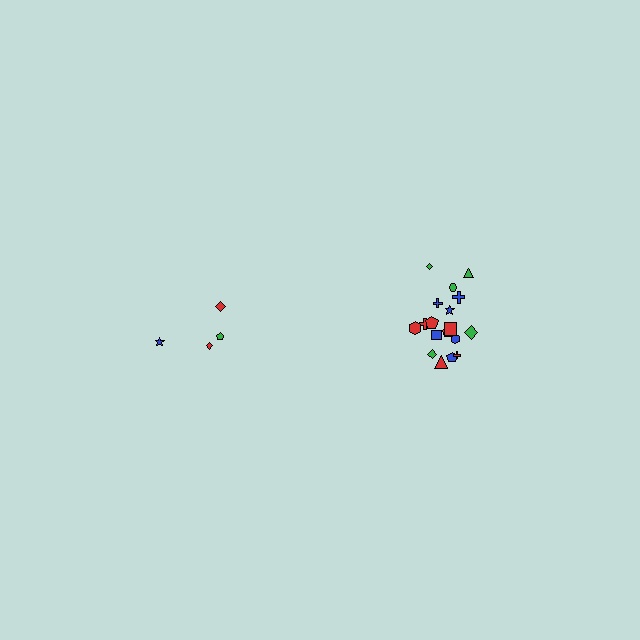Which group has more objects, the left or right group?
The right group.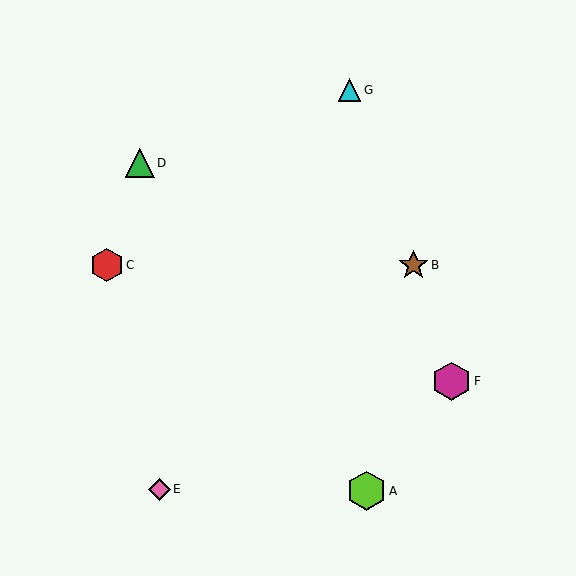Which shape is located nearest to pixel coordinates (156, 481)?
The pink diamond (labeled E) at (159, 489) is nearest to that location.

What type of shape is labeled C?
Shape C is a red hexagon.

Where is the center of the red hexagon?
The center of the red hexagon is at (107, 265).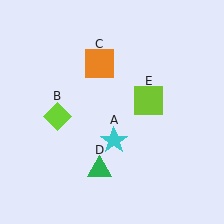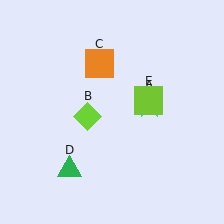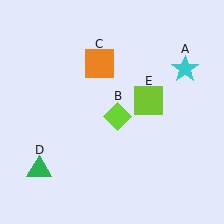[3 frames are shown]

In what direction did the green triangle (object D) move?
The green triangle (object D) moved left.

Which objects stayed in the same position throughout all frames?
Orange square (object C) and lime square (object E) remained stationary.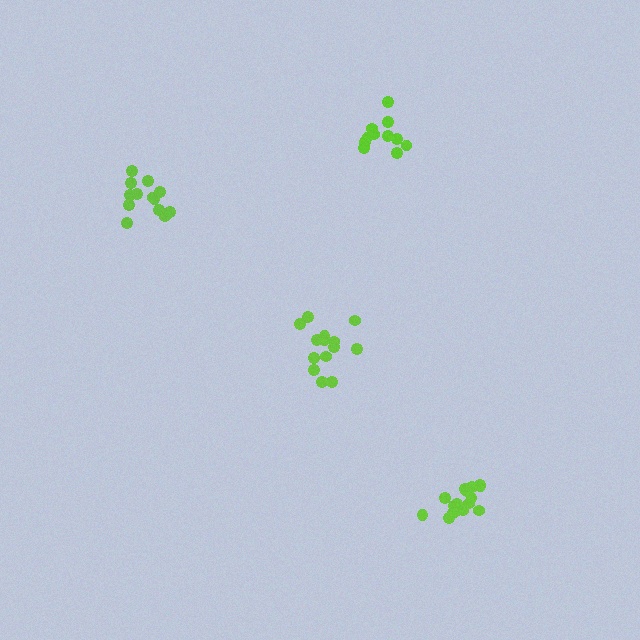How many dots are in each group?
Group 1: 16 dots, Group 2: 14 dots, Group 3: 13 dots, Group 4: 11 dots (54 total).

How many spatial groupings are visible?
There are 4 spatial groupings.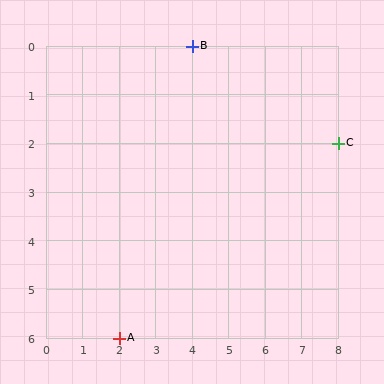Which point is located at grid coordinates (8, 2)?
Point C is at (8, 2).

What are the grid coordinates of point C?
Point C is at grid coordinates (8, 2).